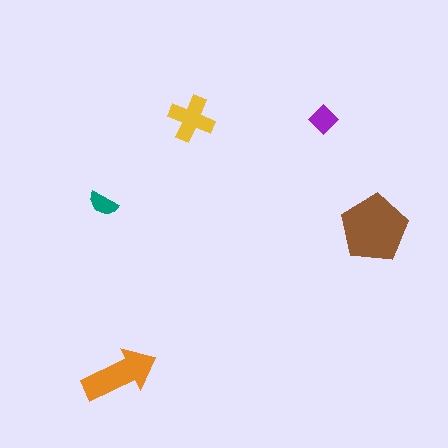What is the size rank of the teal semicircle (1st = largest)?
5th.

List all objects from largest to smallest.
The brown pentagon, the orange arrow, the yellow cross, the purple diamond, the teal semicircle.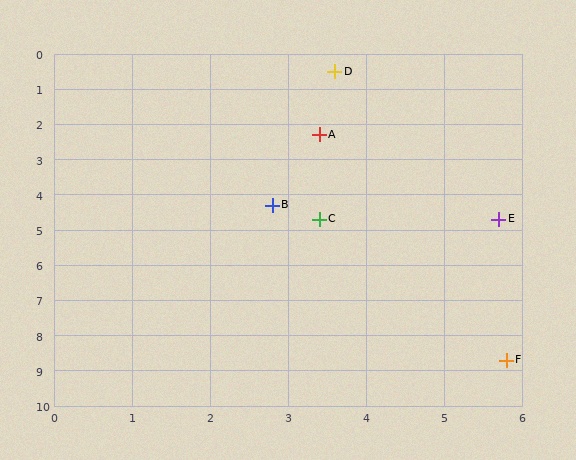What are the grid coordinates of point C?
Point C is at approximately (3.4, 4.7).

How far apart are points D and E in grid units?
Points D and E are about 4.7 grid units apart.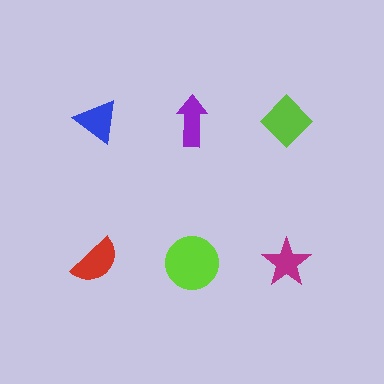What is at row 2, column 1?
A red semicircle.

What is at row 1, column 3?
A lime diamond.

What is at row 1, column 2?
A purple arrow.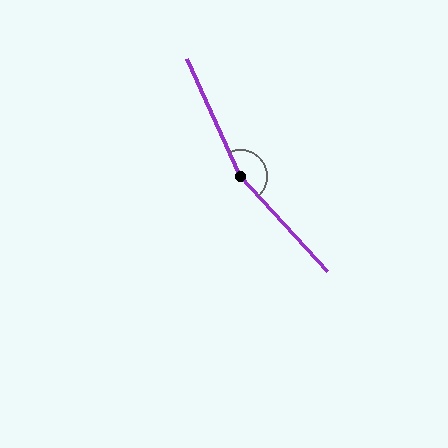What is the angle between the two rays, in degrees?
Approximately 162 degrees.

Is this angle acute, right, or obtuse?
It is obtuse.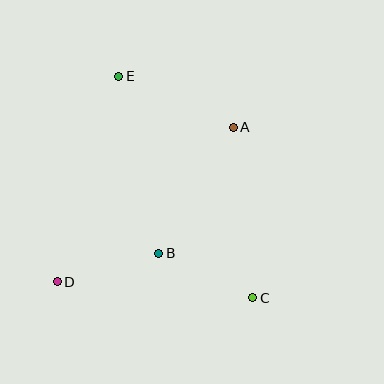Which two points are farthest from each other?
Points C and E are farthest from each other.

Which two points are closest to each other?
Points B and C are closest to each other.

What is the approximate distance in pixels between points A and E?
The distance between A and E is approximately 125 pixels.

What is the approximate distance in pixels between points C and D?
The distance between C and D is approximately 196 pixels.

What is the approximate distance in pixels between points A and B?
The distance between A and B is approximately 146 pixels.